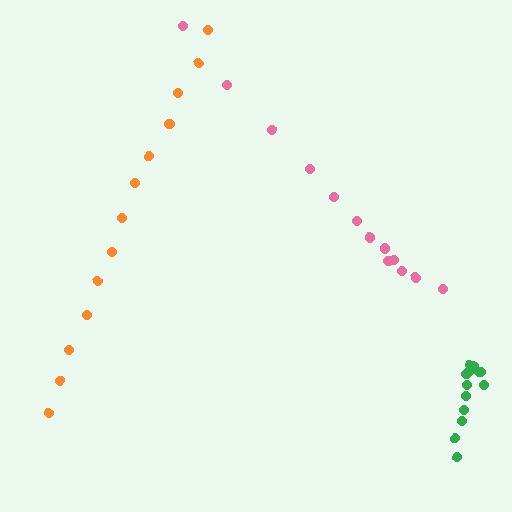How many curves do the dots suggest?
There are 3 distinct paths.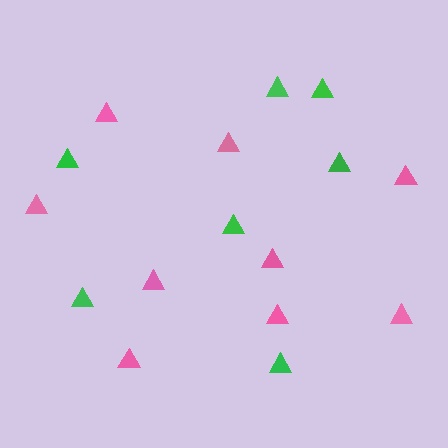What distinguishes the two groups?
There are 2 groups: one group of pink triangles (9) and one group of green triangles (7).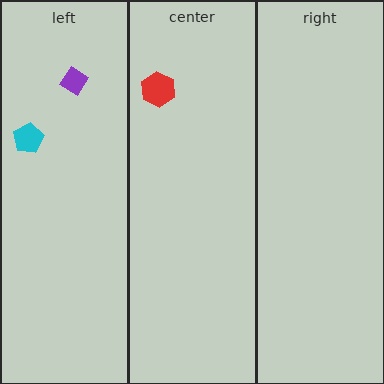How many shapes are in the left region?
2.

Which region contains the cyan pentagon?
The left region.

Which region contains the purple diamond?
The left region.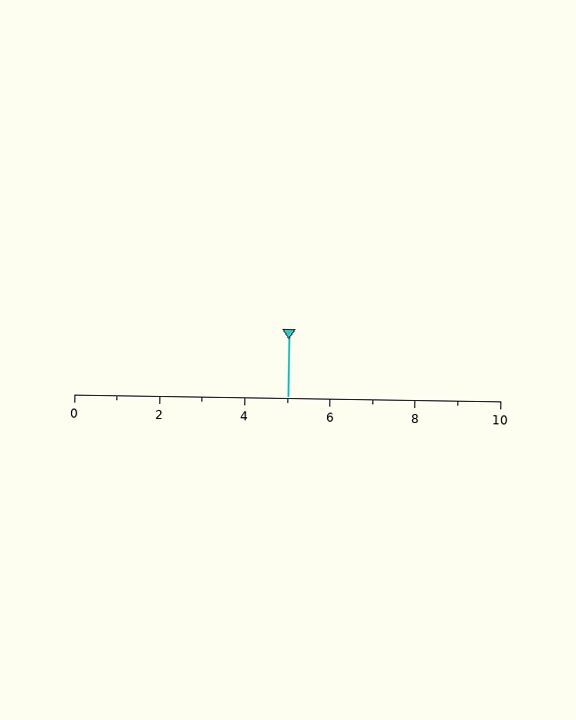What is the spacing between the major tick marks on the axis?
The major ticks are spaced 2 apart.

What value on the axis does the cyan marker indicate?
The marker indicates approximately 5.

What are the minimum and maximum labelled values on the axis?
The axis runs from 0 to 10.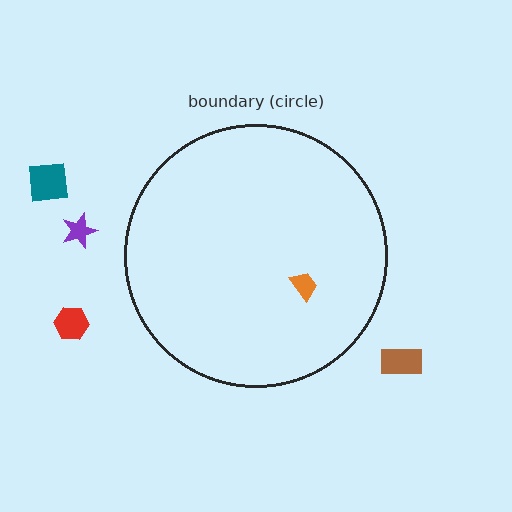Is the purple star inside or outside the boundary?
Outside.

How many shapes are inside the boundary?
1 inside, 4 outside.